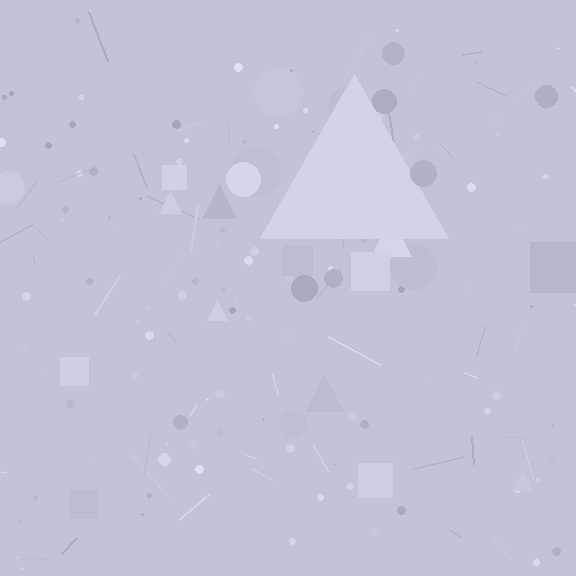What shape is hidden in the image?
A triangle is hidden in the image.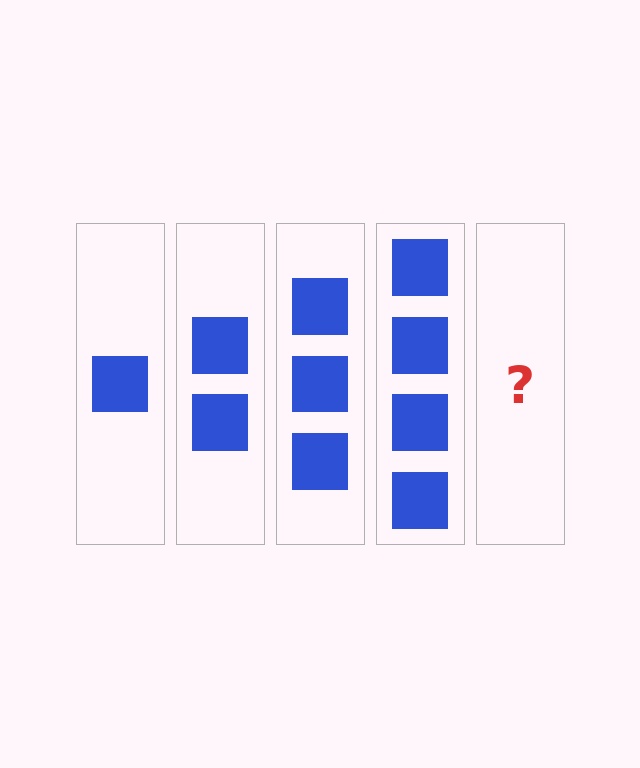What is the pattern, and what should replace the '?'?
The pattern is that each step adds one more square. The '?' should be 5 squares.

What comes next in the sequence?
The next element should be 5 squares.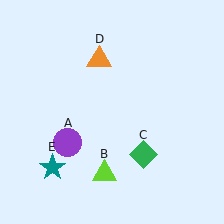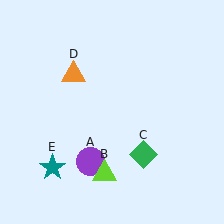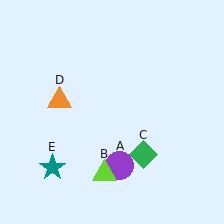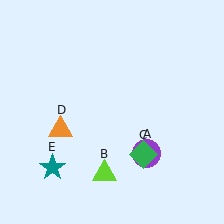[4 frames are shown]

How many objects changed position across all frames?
2 objects changed position: purple circle (object A), orange triangle (object D).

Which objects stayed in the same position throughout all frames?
Lime triangle (object B) and green diamond (object C) and teal star (object E) remained stationary.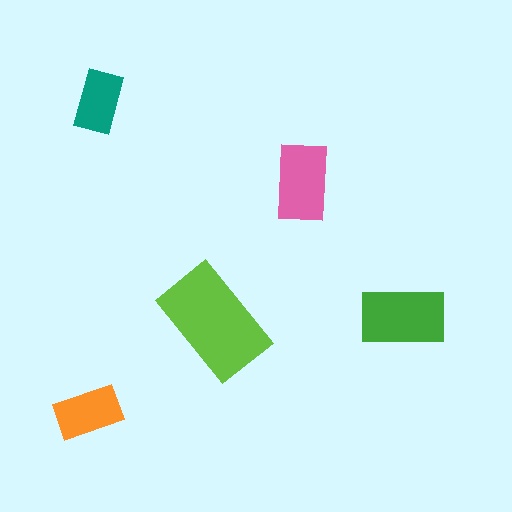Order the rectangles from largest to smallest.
the lime one, the green one, the pink one, the orange one, the teal one.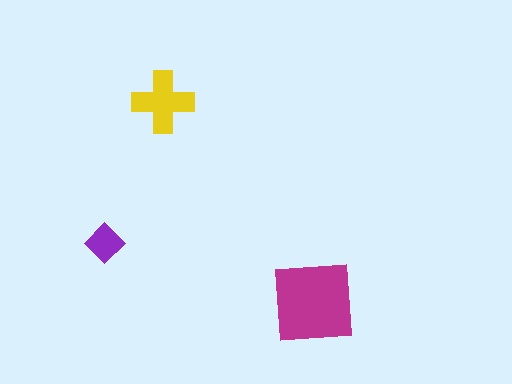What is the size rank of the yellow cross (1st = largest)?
2nd.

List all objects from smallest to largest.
The purple diamond, the yellow cross, the magenta square.